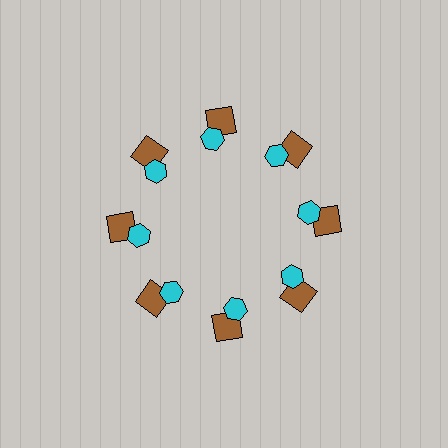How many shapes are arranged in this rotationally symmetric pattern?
There are 16 shapes, arranged in 8 groups of 2.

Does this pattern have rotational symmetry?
Yes, this pattern has 8-fold rotational symmetry. It looks the same after rotating 45 degrees around the center.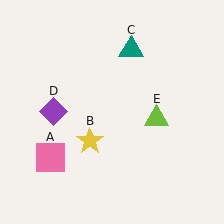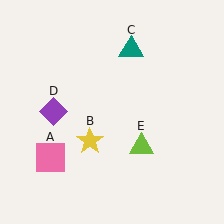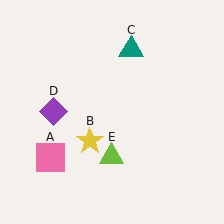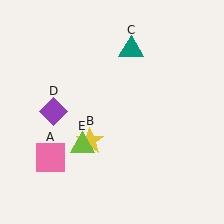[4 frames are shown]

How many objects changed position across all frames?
1 object changed position: lime triangle (object E).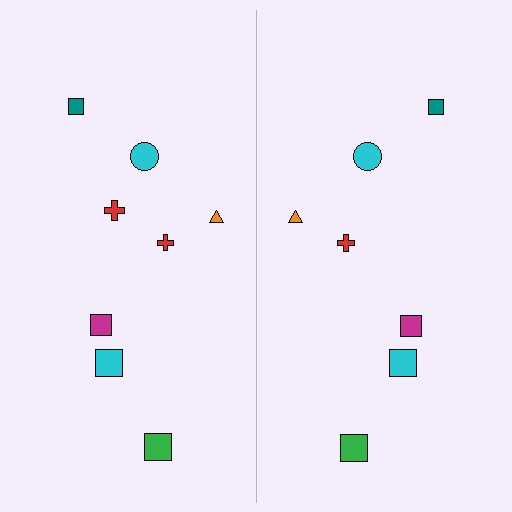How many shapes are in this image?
There are 15 shapes in this image.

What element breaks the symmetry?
A red cross is missing from the right side.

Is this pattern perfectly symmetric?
No, the pattern is not perfectly symmetric. A red cross is missing from the right side.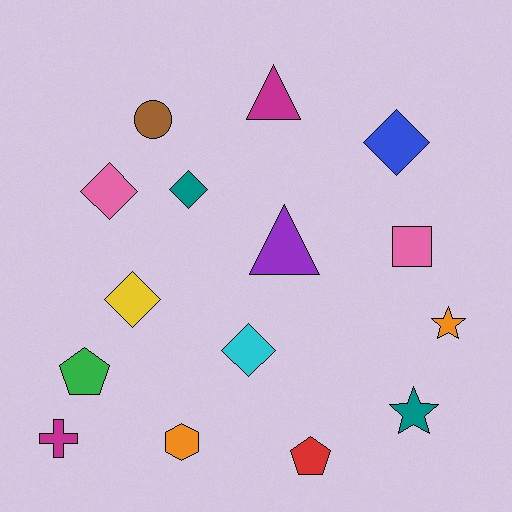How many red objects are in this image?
There is 1 red object.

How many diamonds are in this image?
There are 5 diamonds.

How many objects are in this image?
There are 15 objects.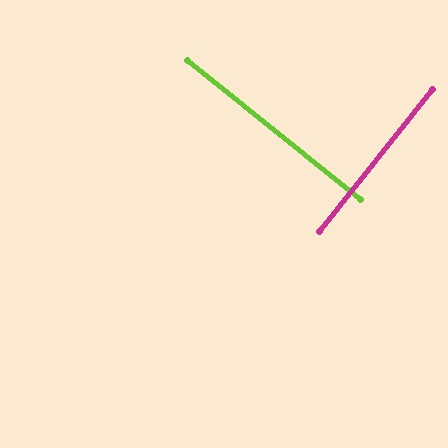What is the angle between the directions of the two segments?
Approximately 90 degrees.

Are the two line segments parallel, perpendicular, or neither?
Perpendicular — they meet at approximately 90°.